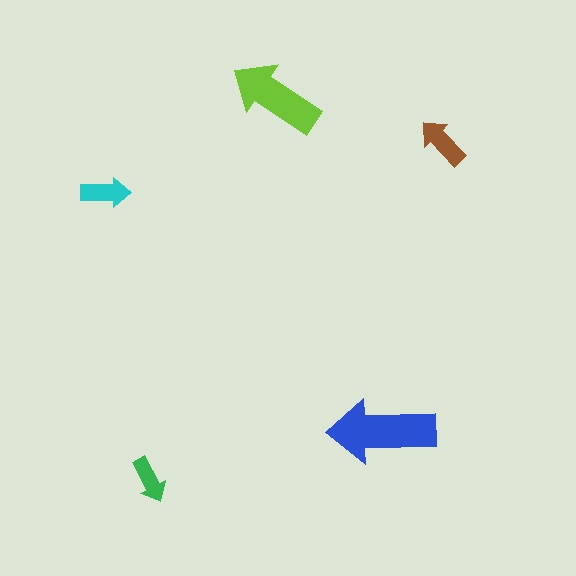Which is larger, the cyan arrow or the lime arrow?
The lime one.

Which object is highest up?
The lime arrow is topmost.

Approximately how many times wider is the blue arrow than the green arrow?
About 2.5 times wider.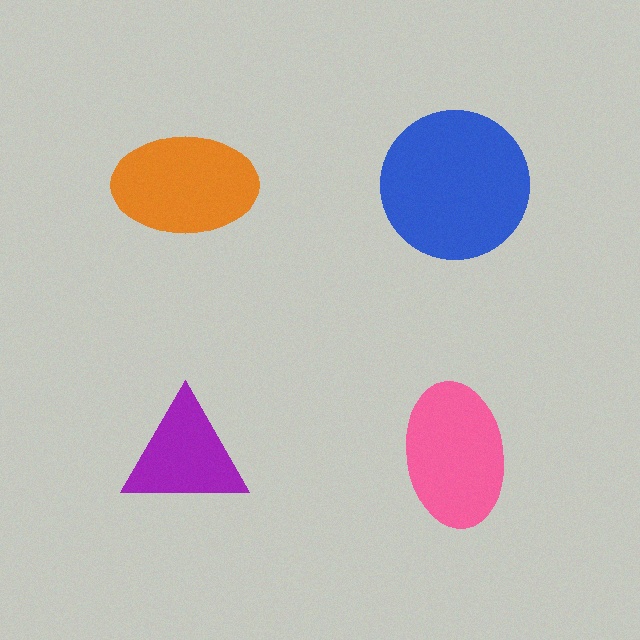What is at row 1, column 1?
An orange ellipse.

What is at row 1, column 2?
A blue circle.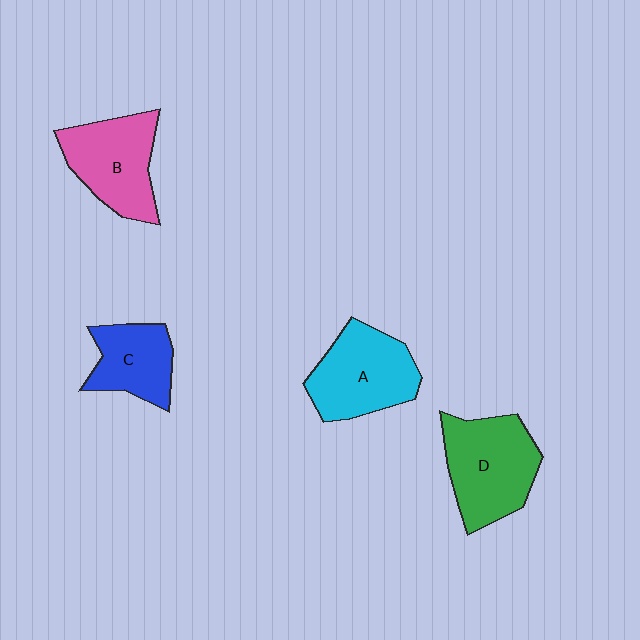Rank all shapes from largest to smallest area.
From largest to smallest: D (green), A (cyan), B (pink), C (blue).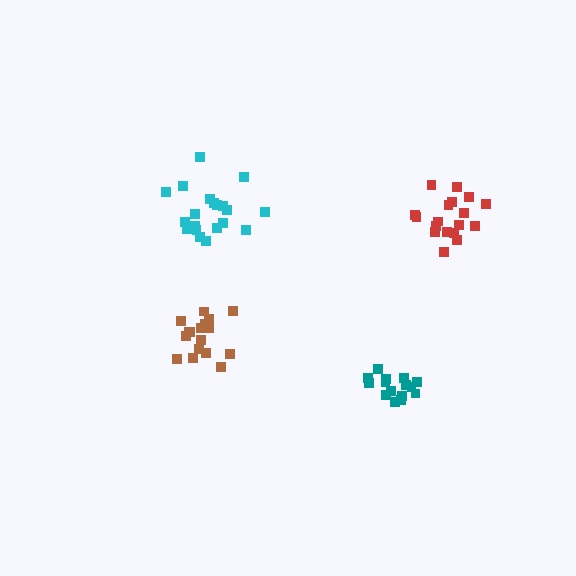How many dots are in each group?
Group 1: 18 dots, Group 2: 17 dots, Group 3: 15 dots, Group 4: 20 dots (70 total).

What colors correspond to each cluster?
The clusters are colored: red, brown, teal, cyan.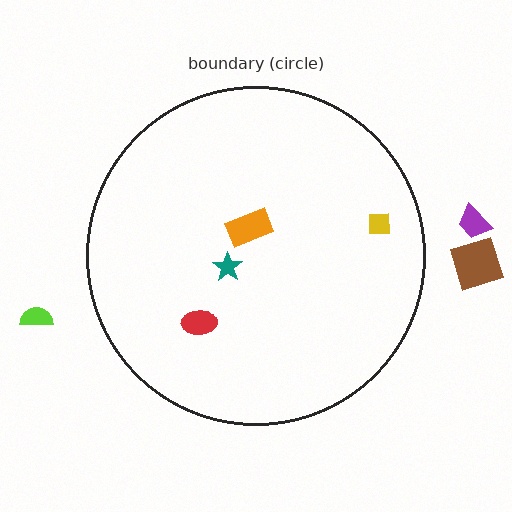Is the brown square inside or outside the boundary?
Outside.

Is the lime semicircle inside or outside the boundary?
Outside.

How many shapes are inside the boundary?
4 inside, 3 outside.